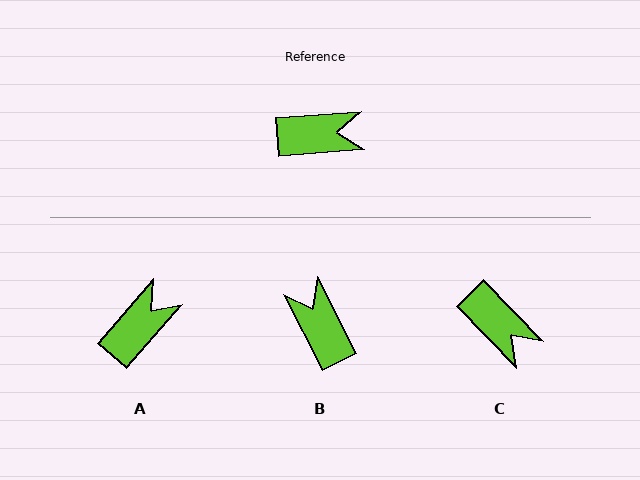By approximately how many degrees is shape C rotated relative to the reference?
Approximately 50 degrees clockwise.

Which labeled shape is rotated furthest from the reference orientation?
B, about 113 degrees away.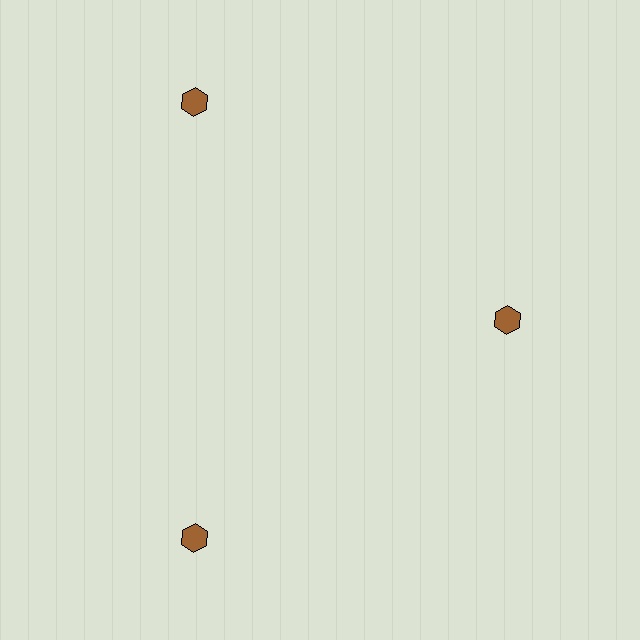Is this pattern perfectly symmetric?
No. The 3 brown hexagons are arranged in a ring, but one element near the 3 o'clock position is pulled inward toward the center, breaking the 3-fold rotational symmetry.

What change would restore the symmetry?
The symmetry would be restored by moving it outward, back onto the ring so that all 3 hexagons sit at equal angles and equal distance from the center.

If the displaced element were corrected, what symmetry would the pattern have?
It would have 3-fold rotational symmetry — the pattern would map onto itself every 120 degrees.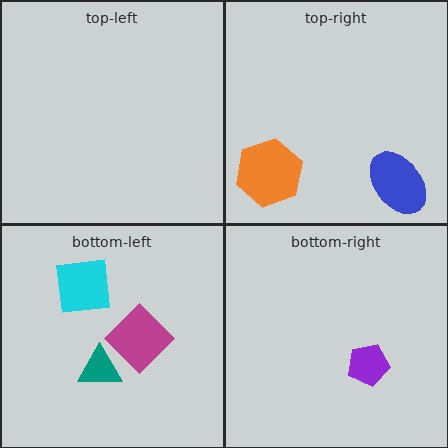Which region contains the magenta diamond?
The bottom-left region.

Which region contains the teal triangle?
The bottom-left region.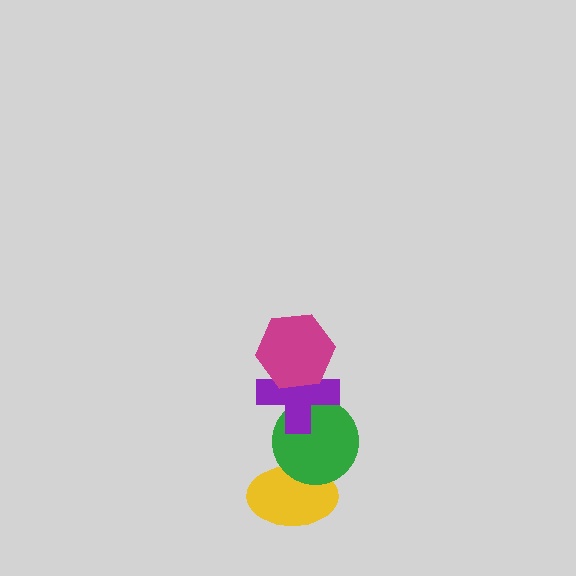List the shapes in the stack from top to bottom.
From top to bottom: the magenta hexagon, the purple cross, the green circle, the yellow ellipse.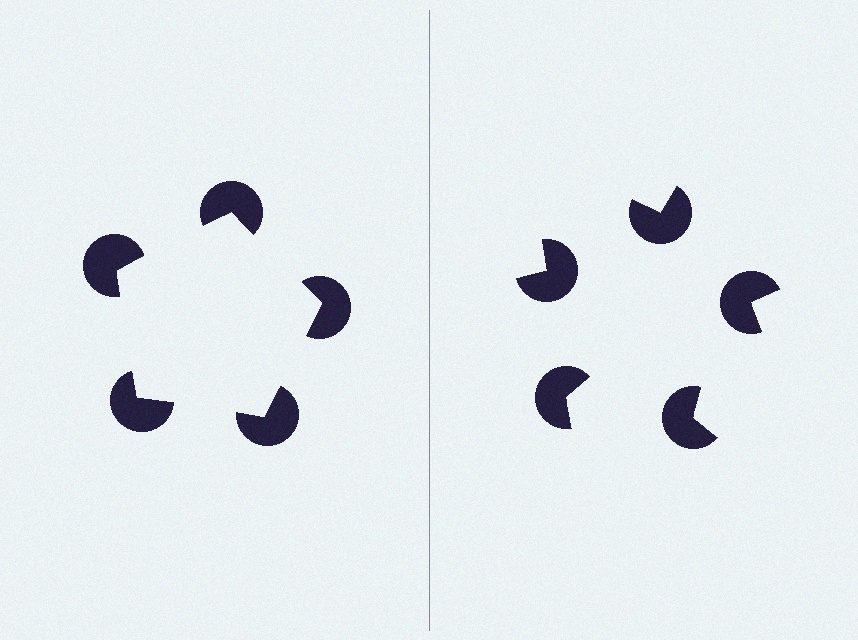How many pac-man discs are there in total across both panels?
10 — 5 on each side.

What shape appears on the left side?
An illusory pentagon.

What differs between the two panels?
The pac-man discs are positioned identically on both sides; only the wedge orientations differ. On the left they align to a pentagon; on the right they are misaligned.